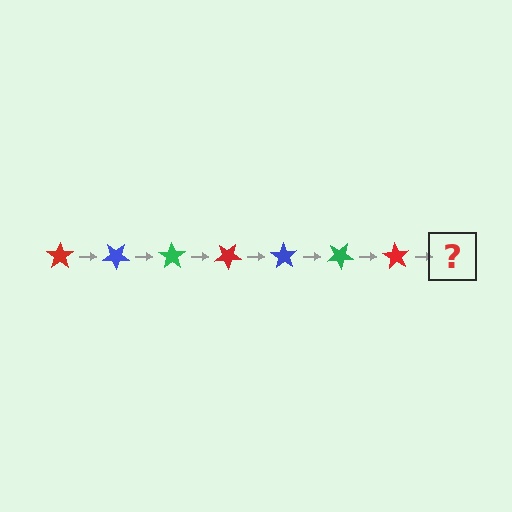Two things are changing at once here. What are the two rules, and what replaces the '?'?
The two rules are that it rotates 35 degrees each step and the color cycles through red, blue, and green. The '?' should be a blue star, rotated 245 degrees from the start.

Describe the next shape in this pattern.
It should be a blue star, rotated 245 degrees from the start.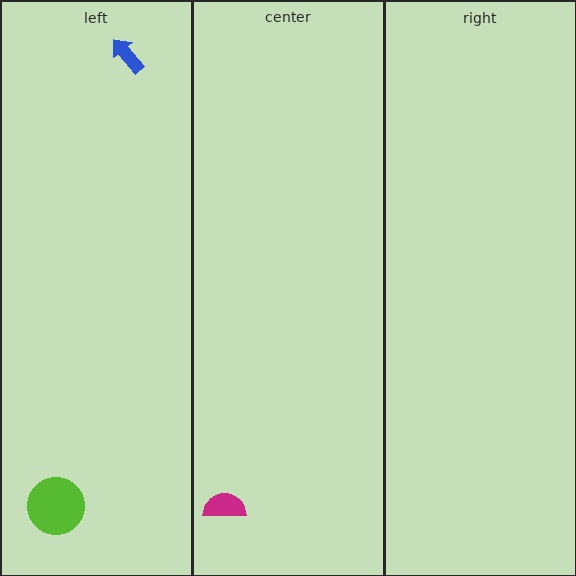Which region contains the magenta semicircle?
The center region.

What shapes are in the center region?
The magenta semicircle.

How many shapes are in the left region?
2.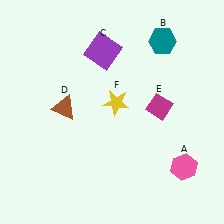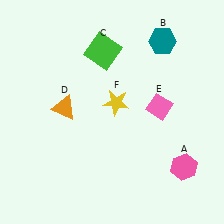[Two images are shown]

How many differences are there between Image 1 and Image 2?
There are 3 differences between the two images.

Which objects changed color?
C changed from purple to green. D changed from brown to orange. E changed from magenta to pink.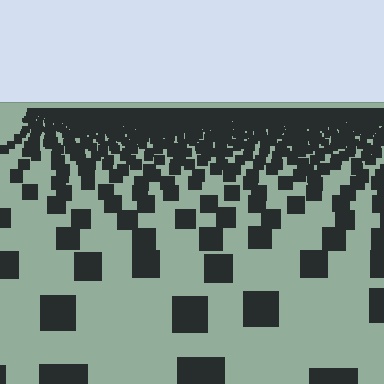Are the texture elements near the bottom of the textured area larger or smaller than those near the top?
Larger. Near the bottom, elements are closer to the viewer and appear at a bigger on-screen size.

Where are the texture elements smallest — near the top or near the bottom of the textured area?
Near the top.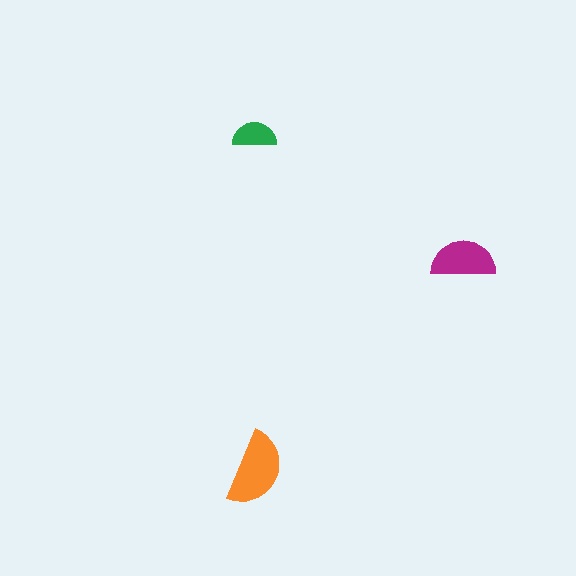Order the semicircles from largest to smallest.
the orange one, the magenta one, the green one.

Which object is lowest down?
The orange semicircle is bottommost.